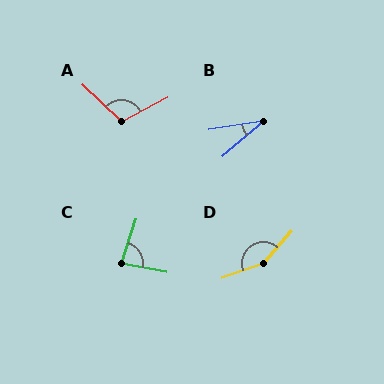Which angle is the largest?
D, at approximately 150 degrees.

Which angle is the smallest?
B, at approximately 31 degrees.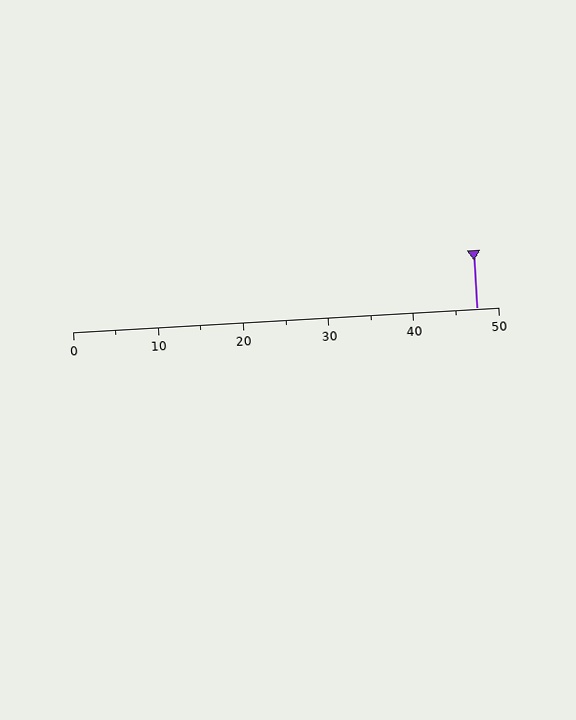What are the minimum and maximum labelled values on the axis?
The axis runs from 0 to 50.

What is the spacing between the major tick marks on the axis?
The major ticks are spaced 10 apart.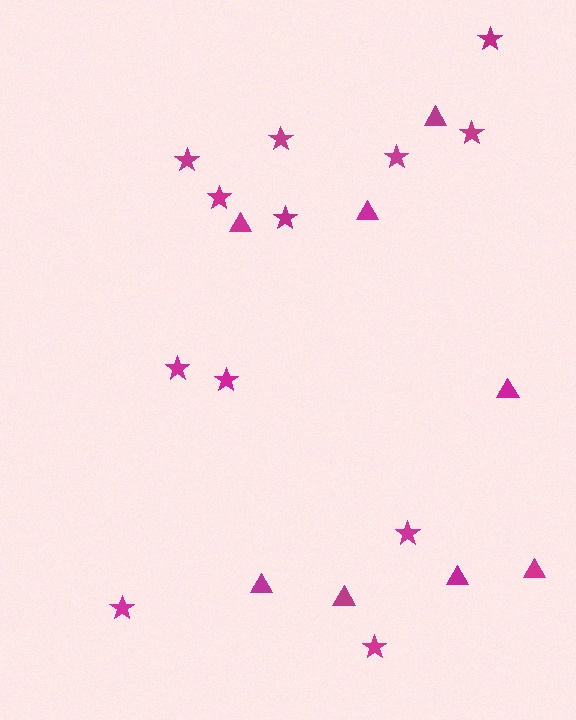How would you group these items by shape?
There are 2 groups: one group of stars (12) and one group of triangles (8).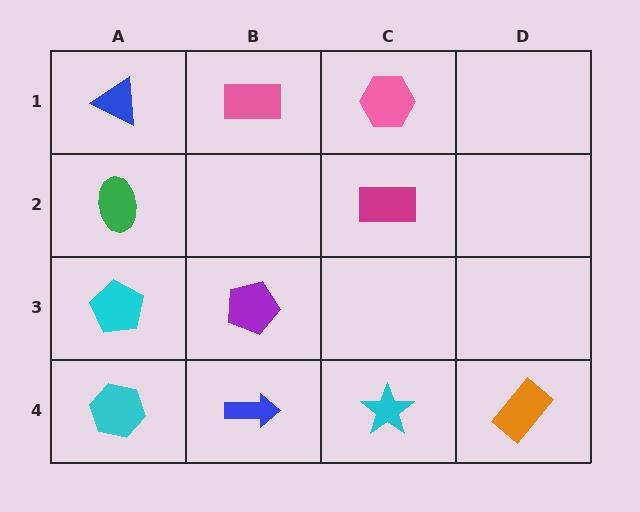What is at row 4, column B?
A blue arrow.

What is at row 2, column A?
A green ellipse.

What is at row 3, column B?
A purple pentagon.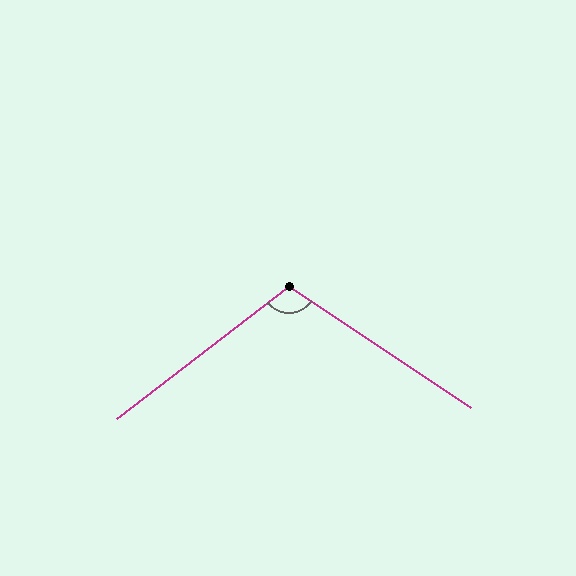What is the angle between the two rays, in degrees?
Approximately 108 degrees.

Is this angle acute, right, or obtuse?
It is obtuse.